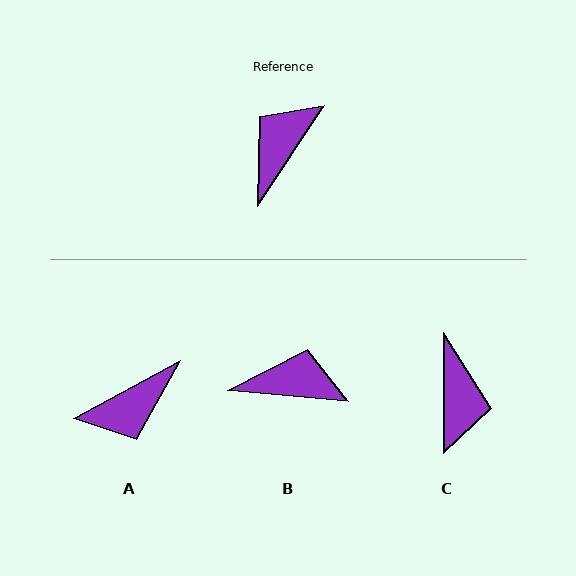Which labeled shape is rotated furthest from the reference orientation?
A, about 152 degrees away.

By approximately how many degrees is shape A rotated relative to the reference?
Approximately 152 degrees counter-clockwise.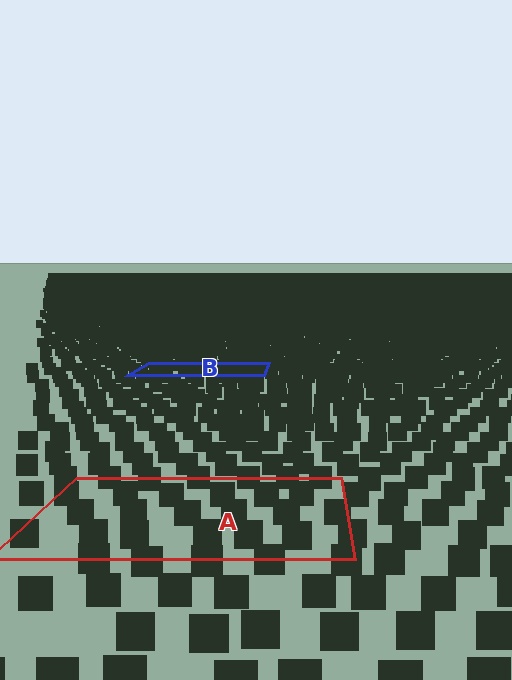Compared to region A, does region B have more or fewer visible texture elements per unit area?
Region B has more texture elements per unit area — they are packed more densely because it is farther away.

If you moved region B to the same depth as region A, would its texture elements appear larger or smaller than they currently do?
They would appear larger. At a closer depth, the same texture elements are projected at a bigger on-screen size.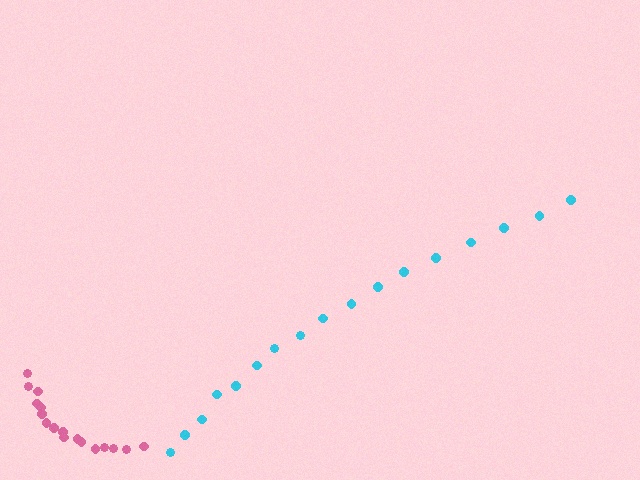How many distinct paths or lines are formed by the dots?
There are 2 distinct paths.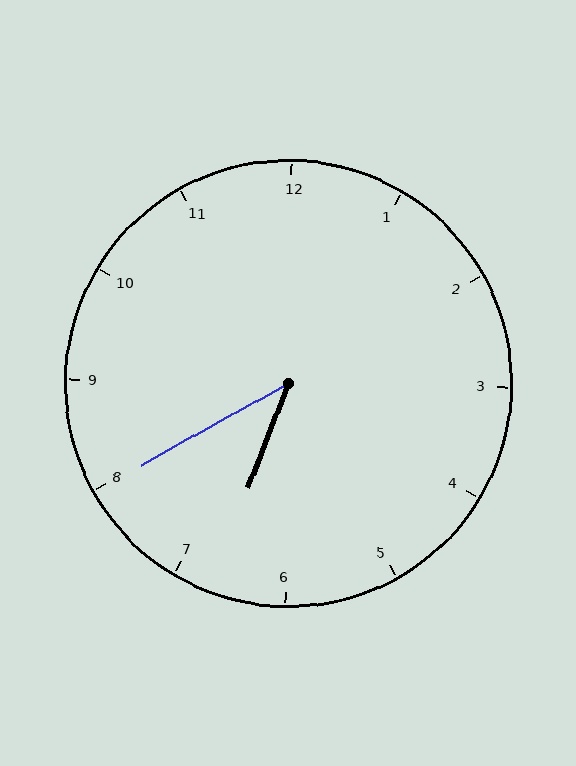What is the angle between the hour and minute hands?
Approximately 40 degrees.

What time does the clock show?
6:40.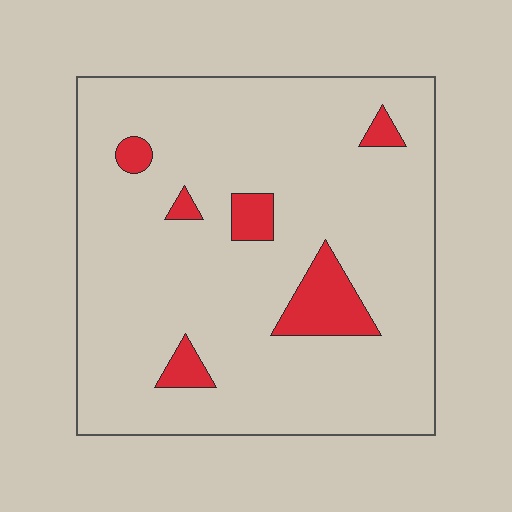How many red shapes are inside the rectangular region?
6.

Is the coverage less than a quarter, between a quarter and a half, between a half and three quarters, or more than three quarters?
Less than a quarter.